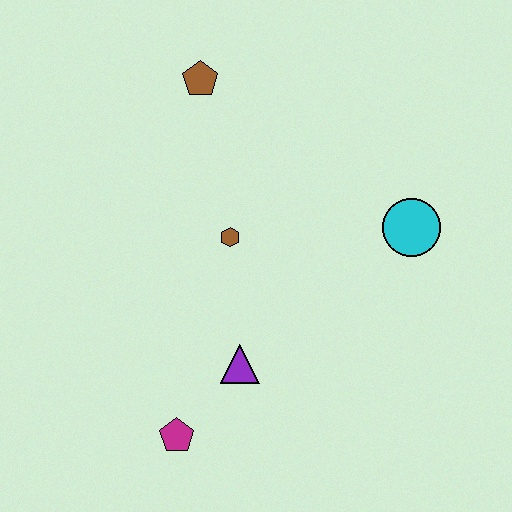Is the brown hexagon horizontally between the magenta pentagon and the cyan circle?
Yes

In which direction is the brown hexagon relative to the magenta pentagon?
The brown hexagon is above the magenta pentagon.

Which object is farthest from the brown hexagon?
The magenta pentagon is farthest from the brown hexagon.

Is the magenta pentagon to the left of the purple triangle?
Yes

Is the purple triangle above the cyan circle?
No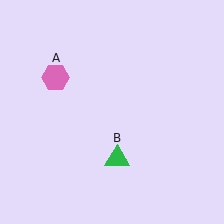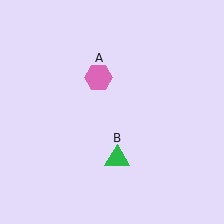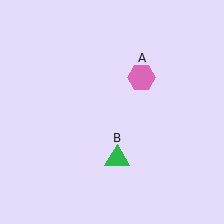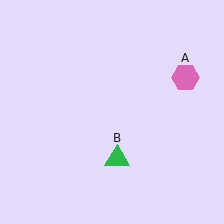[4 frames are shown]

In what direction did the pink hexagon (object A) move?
The pink hexagon (object A) moved right.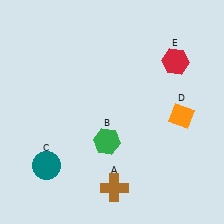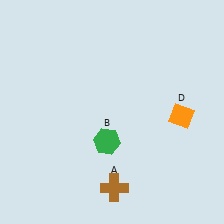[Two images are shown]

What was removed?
The teal circle (C), the red hexagon (E) were removed in Image 2.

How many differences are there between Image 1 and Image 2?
There are 2 differences between the two images.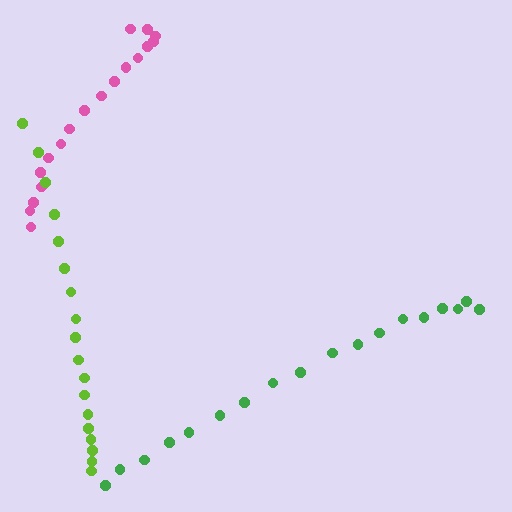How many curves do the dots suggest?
There are 3 distinct paths.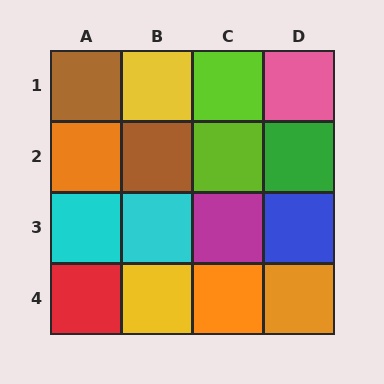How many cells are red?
1 cell is red.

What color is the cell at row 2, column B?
Brown.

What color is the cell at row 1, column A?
Brown.